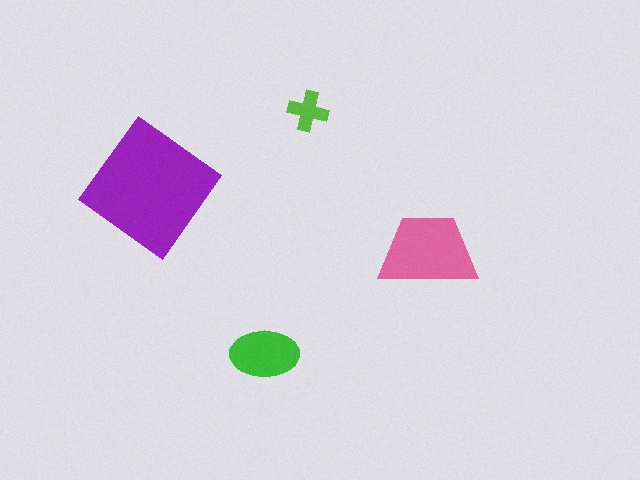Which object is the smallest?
The lime cross.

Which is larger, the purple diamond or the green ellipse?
The purple diamond.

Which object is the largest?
The purple diamond.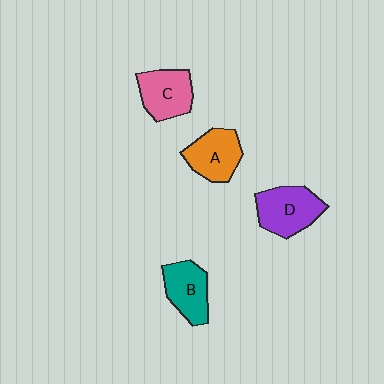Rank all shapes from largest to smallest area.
From largest to smallest: D (purple), C (pink), A (orange), B (teal).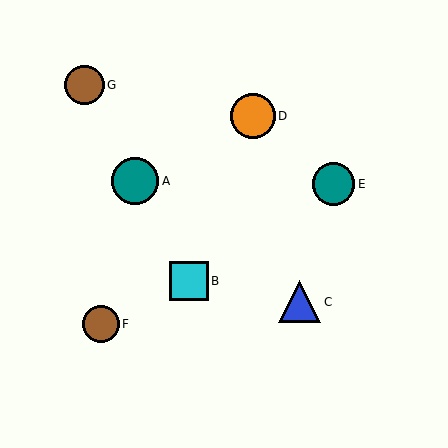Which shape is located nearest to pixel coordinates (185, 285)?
The cyan square (labeled B) at (189, 281) is nearest to that location.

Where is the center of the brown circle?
The center of the brown circle is at (85, 85).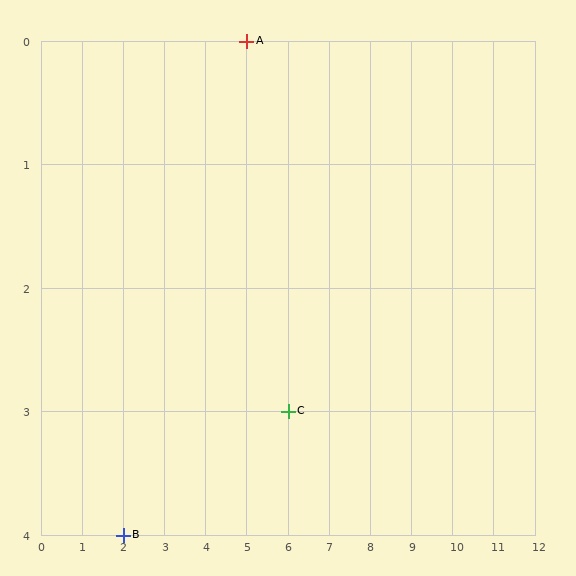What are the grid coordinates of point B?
Point B is at grid coordinates (2, 4).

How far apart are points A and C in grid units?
Points A and C are 1 column and 3 rows apart (about 3.2 grid units diagonally).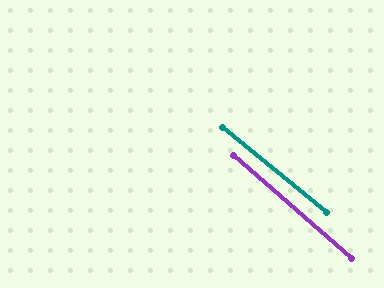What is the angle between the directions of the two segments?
Approximately 2 degrees.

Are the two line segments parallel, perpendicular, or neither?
Parallel — their directions differ by only 1.7°.